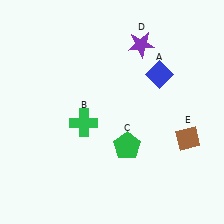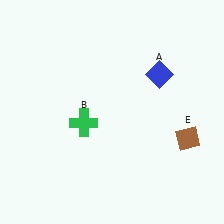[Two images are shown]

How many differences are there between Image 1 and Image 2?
There are 2 differences between the two images.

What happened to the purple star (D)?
The purple star (D) was removed in Image 2. It was in the top-right area of Image 1.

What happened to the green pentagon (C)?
The green pentagon (C) was removed in Image 2. It was in the bottom-right area of Image 1.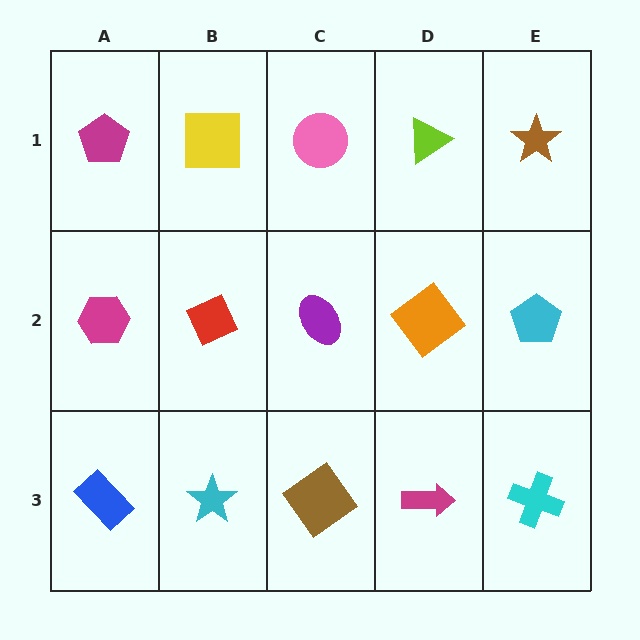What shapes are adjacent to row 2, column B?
A yellow square (row 1, column B), a cyan star (row 3, column B), a magenta hexagon (row 2, column A), a purple ellipse (row 2, column C).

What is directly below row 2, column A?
A blue rectangle.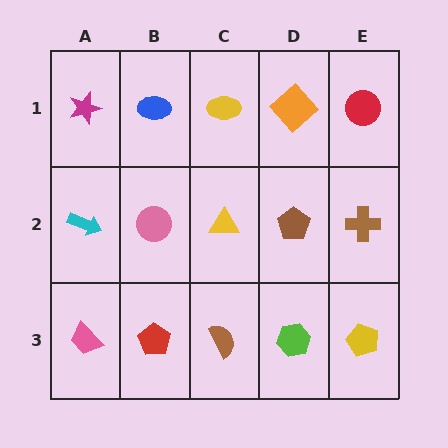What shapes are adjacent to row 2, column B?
A blue ellipse (row 1, column B), a red pentagon (row 3, column B), a cyan arrow (row 2, column A), a yellow triangle (row 2, column C).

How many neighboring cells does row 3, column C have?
3.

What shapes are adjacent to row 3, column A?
A cyan arrow (row 2, column A), a red pentagon (row 3, column B).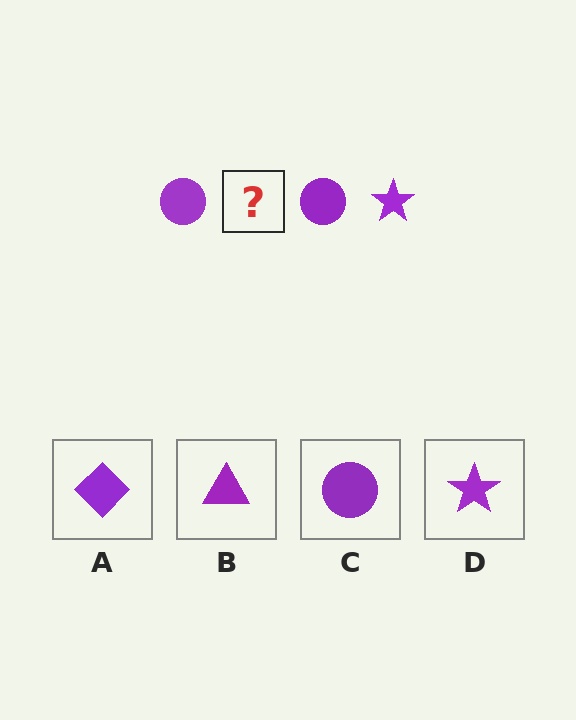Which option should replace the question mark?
Option D.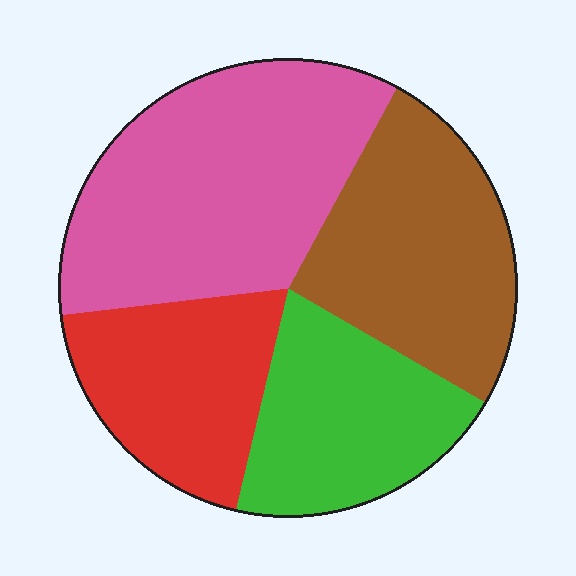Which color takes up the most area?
Pink, at roughly 35%.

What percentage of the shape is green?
Green takes up about one fifth (1/5) of the shape.